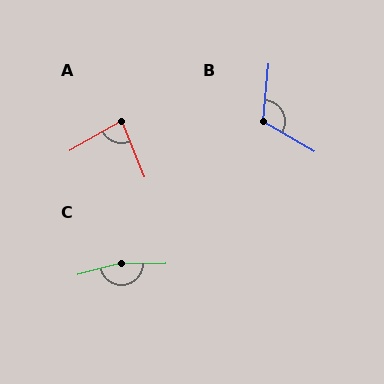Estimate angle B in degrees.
Approximately 115 degrees.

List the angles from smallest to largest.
A (83°), B (115°), C (166°).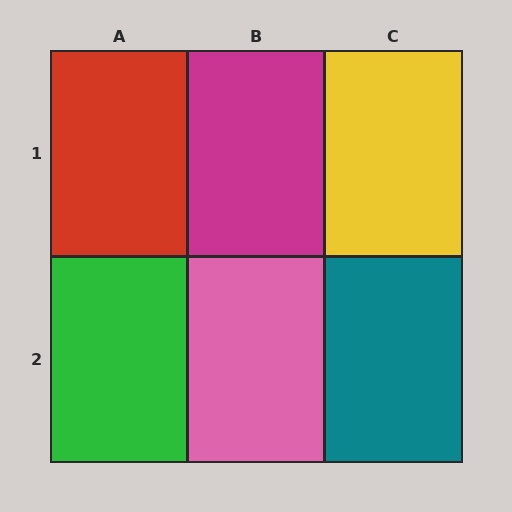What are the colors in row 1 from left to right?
Red, magenta, yellow.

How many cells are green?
1 cell is green.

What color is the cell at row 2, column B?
Pink.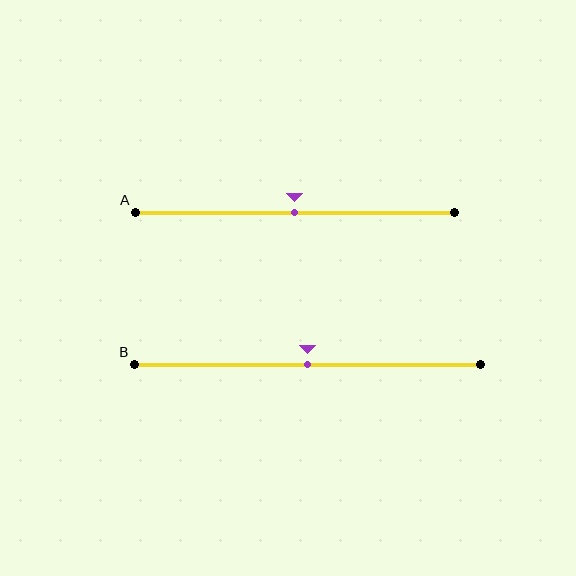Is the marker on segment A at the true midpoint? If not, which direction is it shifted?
Yes, the marker on segment A is at the true midpoint.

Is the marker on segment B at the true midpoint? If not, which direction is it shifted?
Yes, the marker on segment B is at the true midpoint.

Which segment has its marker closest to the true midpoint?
Segment A has its marker closest to the true midpoint.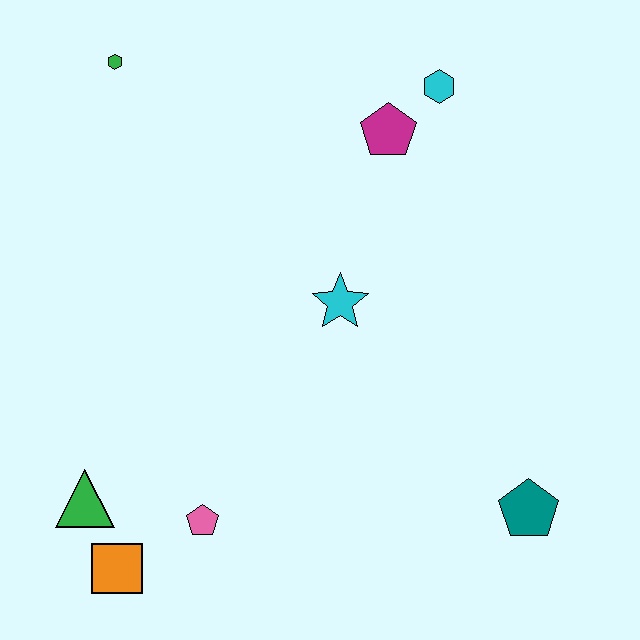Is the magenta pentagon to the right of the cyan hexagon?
No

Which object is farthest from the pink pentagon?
The cyan hexagon is farthest from the pink pentagon.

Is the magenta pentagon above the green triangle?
Yes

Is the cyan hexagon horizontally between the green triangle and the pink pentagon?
No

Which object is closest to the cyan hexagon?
The magenta pentagon is closest to the cyan hexagon.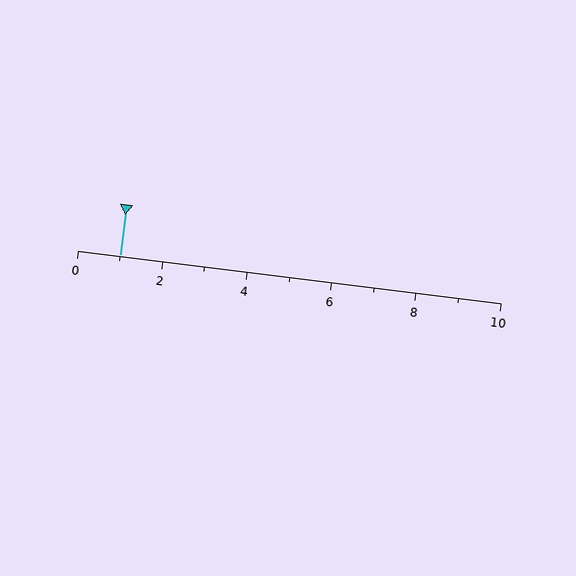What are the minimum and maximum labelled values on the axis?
The axis runs from 0 to 10.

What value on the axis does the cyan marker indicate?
The marker indicates approximately 1.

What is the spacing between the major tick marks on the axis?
The major ticks are spaced 2 apart.